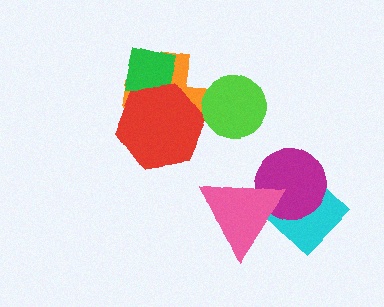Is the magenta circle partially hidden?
Yes, it is partially covered by another shape.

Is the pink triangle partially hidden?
No, no other shape covers it.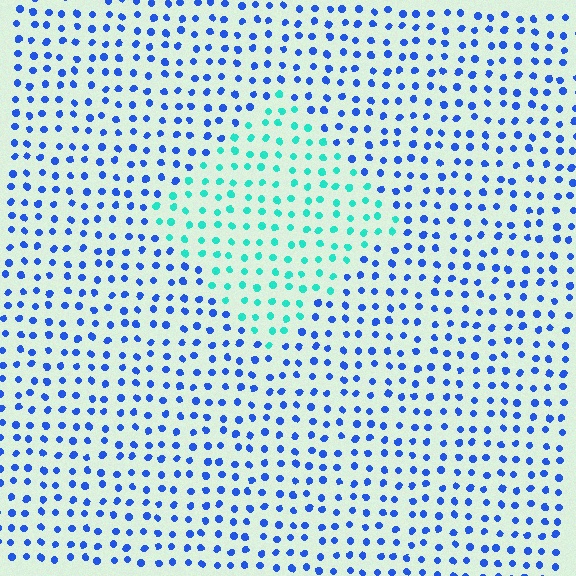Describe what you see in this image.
The image is filled with small blue elements in a uniform arrangement. A diamond-shaped region is visible where the elements are tinted to a slightly different hue, forming a subtle color boundary.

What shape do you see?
I see a diamond.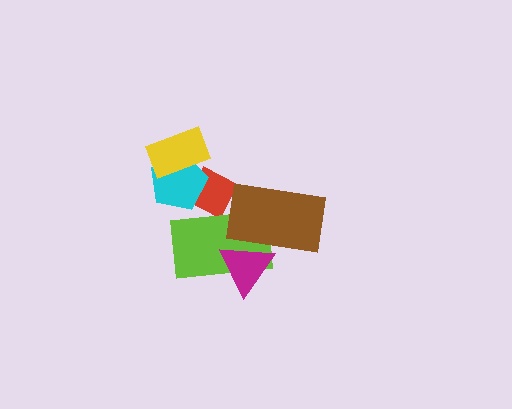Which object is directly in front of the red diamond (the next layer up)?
The cyan pentagon is directly in front of the red diamond.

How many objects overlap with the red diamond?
2 objects overlap with the red diamond.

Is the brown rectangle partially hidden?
No, no other shape covers it.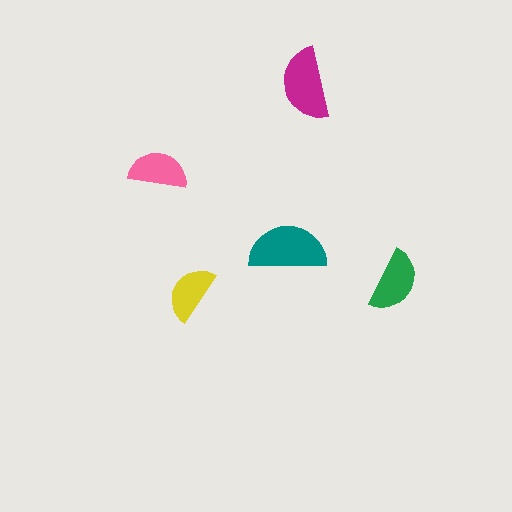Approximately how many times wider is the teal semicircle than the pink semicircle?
About 1.5 times wider.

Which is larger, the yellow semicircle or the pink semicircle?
The pink one.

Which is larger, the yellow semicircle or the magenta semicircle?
The magenta one.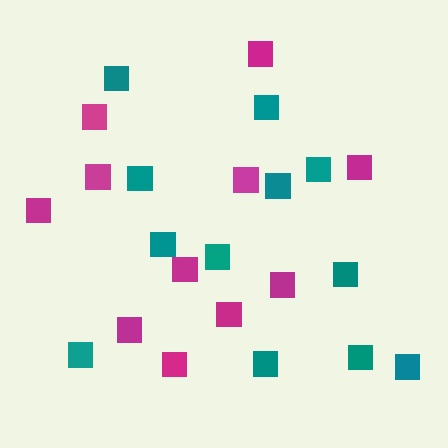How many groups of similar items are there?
There are 2 groups: one group of magenta squares (11) and one group of teal squares (12).